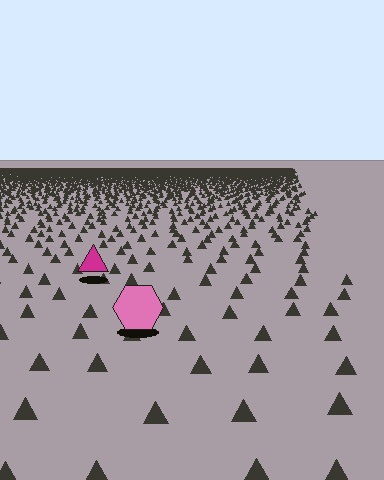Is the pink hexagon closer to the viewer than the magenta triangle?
Yes. The pink hexagon is closer — you can tell from the texture gradient: the ground texture is coarser near it.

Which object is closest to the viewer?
The pink hexagon is closest. The texture marks near it are larger and more spread out.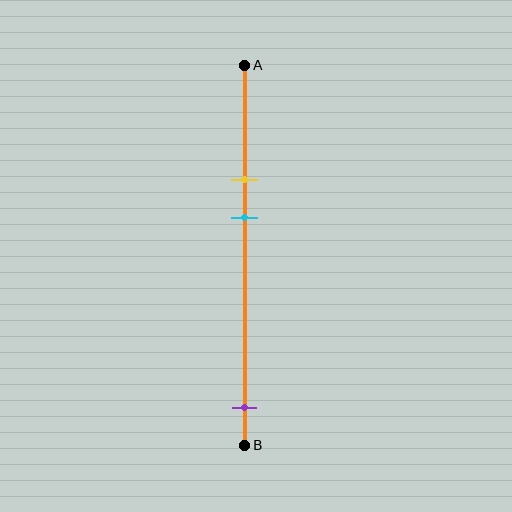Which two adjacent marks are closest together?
The yellow and cyan marks are the closest adjacent pair.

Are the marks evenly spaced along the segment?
No, the marks are not evenly spaced.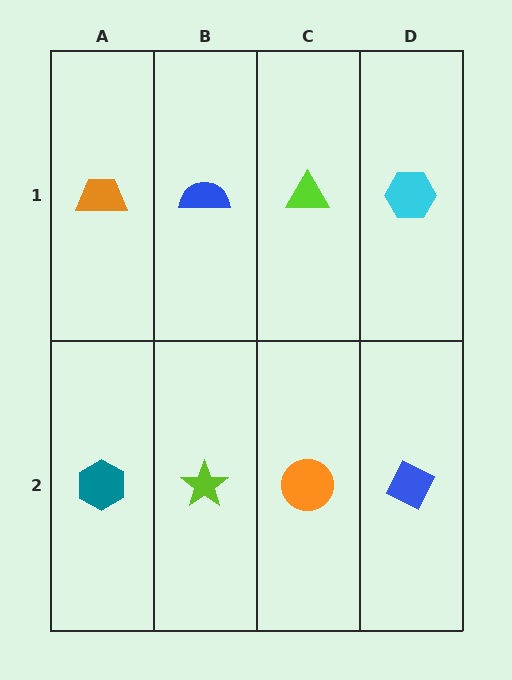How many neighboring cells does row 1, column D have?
2.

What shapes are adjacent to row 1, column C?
An orange circle (row 2, column C), a blue semicircle (row 1, column B), a cyan hexagon (row 1, column D).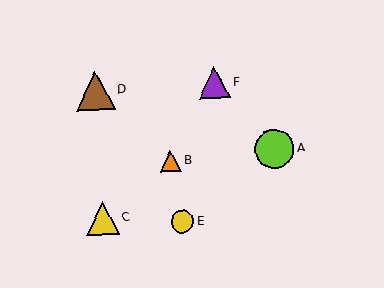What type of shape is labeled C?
Shape C is a yellow triangle.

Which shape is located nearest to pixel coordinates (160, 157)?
The orange triangle (labeled B) at (170, 161) is nearest to that location.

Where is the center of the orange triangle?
The center of the orange triangle is at (170, 161).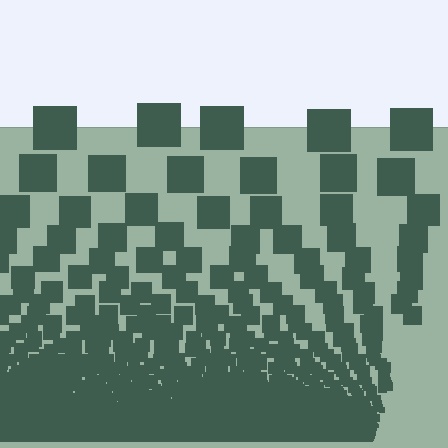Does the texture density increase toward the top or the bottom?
Density increases toward the bottom.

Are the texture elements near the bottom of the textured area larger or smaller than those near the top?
Smaller. The gradient is inverted — elements near the bottom are smaller and denser.